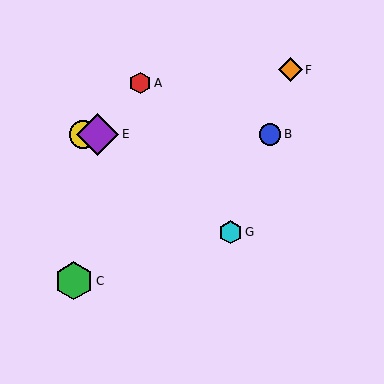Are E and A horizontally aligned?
No, E is at y≈134 and A is at y≈83.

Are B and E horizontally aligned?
Yes, both are at y≈134.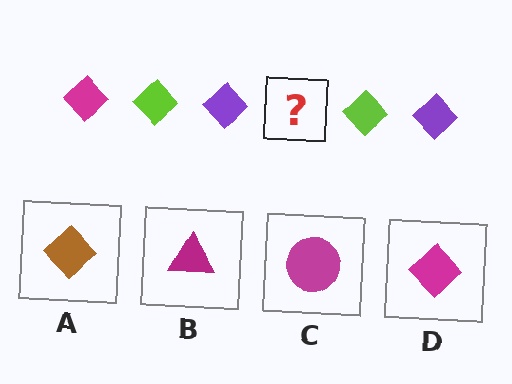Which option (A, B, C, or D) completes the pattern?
D.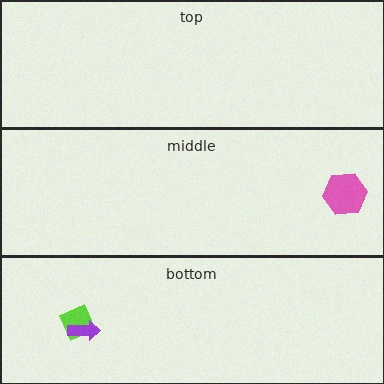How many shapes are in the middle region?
1.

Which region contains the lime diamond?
The bottom region.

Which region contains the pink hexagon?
The middle region.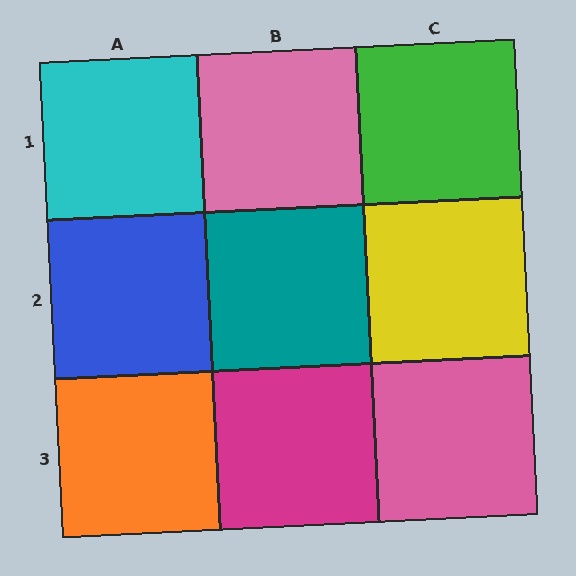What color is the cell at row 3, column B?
Magenta.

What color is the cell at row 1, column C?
Green.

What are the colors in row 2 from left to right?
Blue, teal, yellow.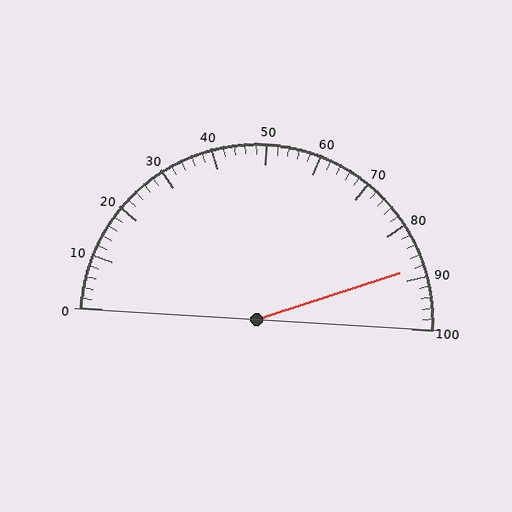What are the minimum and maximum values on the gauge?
The gauge ranges from 0 to 100.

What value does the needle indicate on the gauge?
The needle indicates approximately 88.